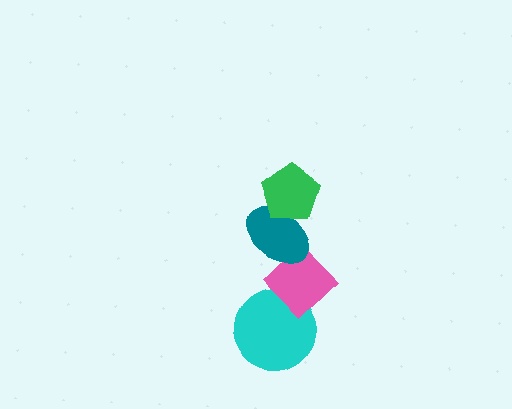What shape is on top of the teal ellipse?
The green pentagon is on top of the teal ellipse.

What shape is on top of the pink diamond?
The teal ellipse is on top of the pink diamond.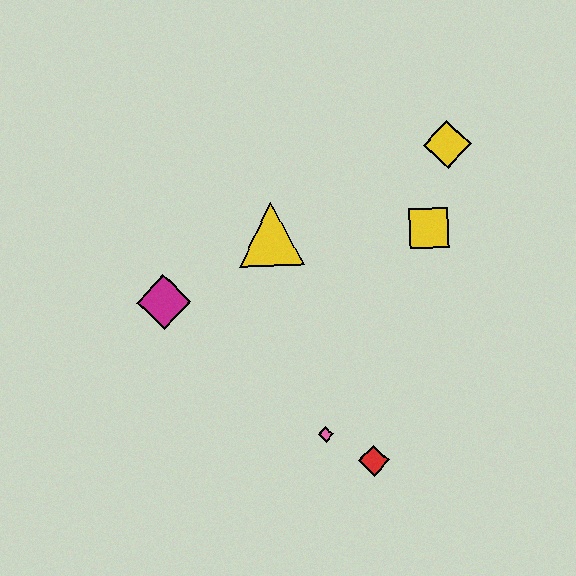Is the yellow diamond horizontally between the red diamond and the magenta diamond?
No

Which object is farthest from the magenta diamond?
The yellow diamond is farthest from the magenta diamond.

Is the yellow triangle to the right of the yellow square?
No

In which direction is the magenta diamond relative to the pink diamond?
The magenta diamond is to the left of the pink diamond.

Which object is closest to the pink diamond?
The red diamond is closest to the pink diamond.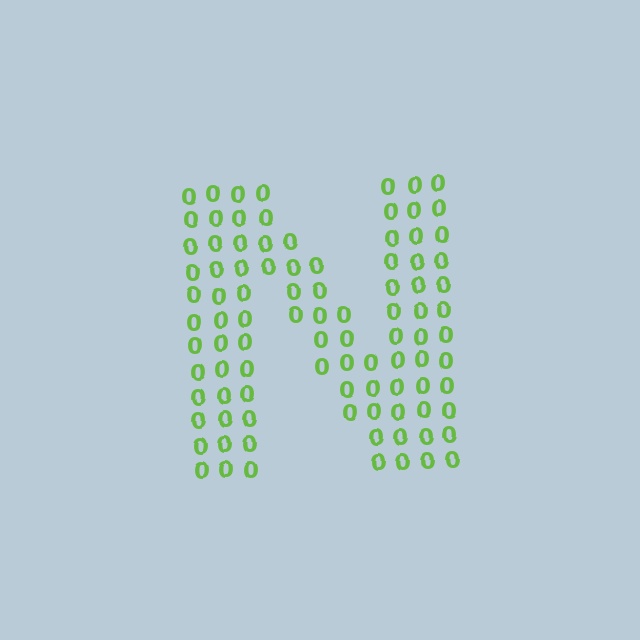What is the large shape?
The large shape is the letter N.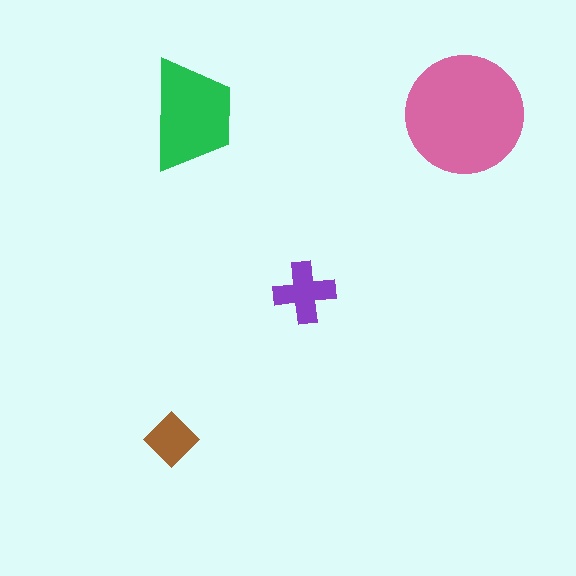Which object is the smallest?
The brown diamond.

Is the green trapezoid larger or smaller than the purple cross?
Larger.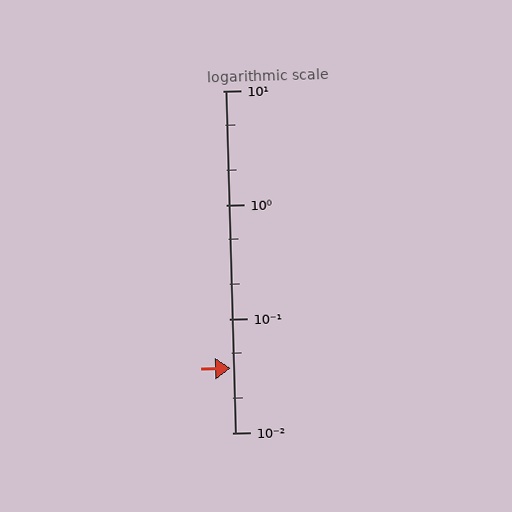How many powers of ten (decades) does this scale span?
The scale spans 3 decades, from 0.01 to 10.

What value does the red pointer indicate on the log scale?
The pointer indicates approximately 0.037.